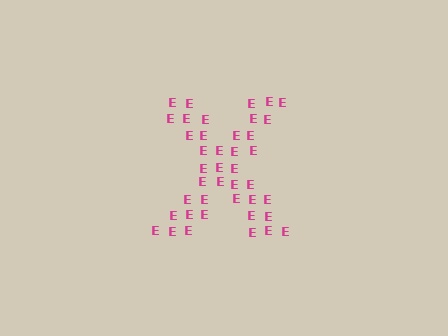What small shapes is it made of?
It is made of small letter E's.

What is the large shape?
The large shape is the letter X.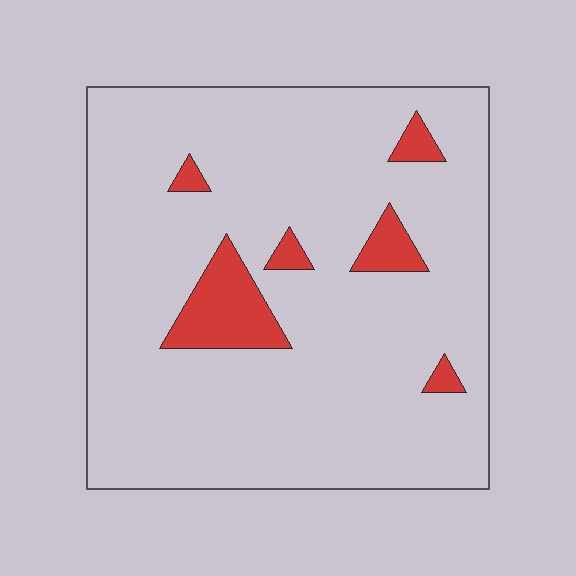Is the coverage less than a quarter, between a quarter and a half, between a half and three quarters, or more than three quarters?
Less than a quarter.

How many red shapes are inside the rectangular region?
6.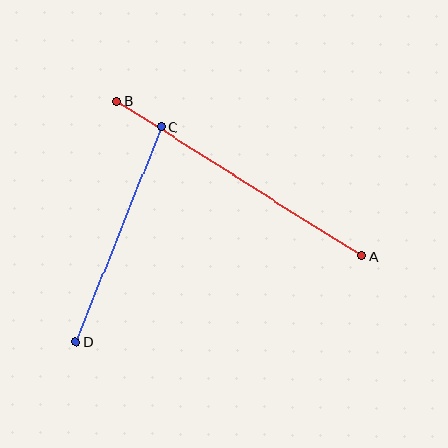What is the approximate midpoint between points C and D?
The midpoint is at approximately (118, 234) pixels.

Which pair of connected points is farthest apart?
Points A and B are farthest apart.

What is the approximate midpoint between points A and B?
The midpoint is at approximately (239, 179) pixels.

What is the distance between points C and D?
The distance is approximately 231 pixels.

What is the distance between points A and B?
The distance is approximately 289 pixels.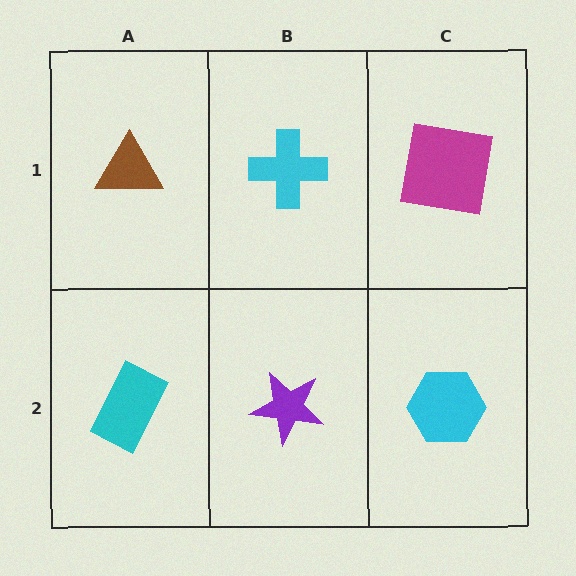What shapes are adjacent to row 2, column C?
A magenta square (row 1, column C), a purple star (row 2, column B).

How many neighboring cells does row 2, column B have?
3.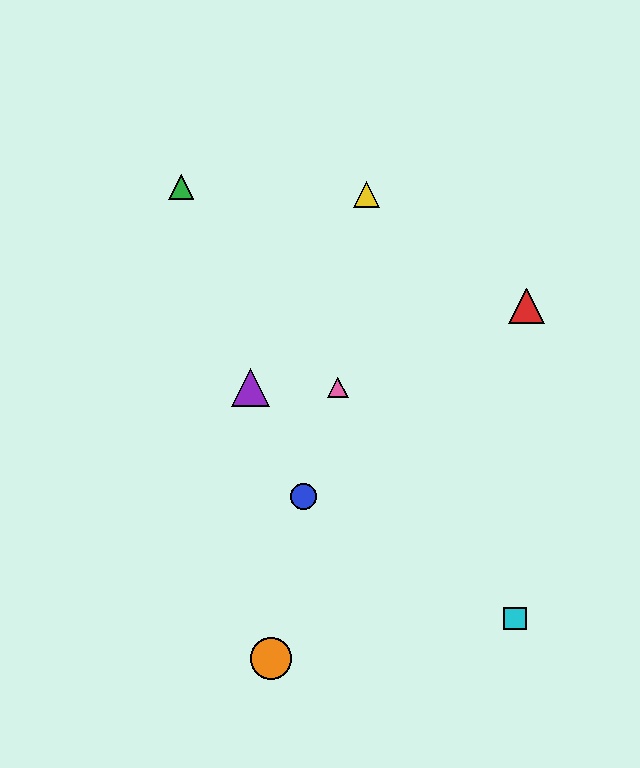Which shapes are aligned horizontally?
The purple triangle, the pink triangle are aligned horizontally.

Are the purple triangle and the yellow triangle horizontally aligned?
No, the purple triangle is at y≈387 and the yellow triangle is at y≈195.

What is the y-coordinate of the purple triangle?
The purple triangle is at y≈387.